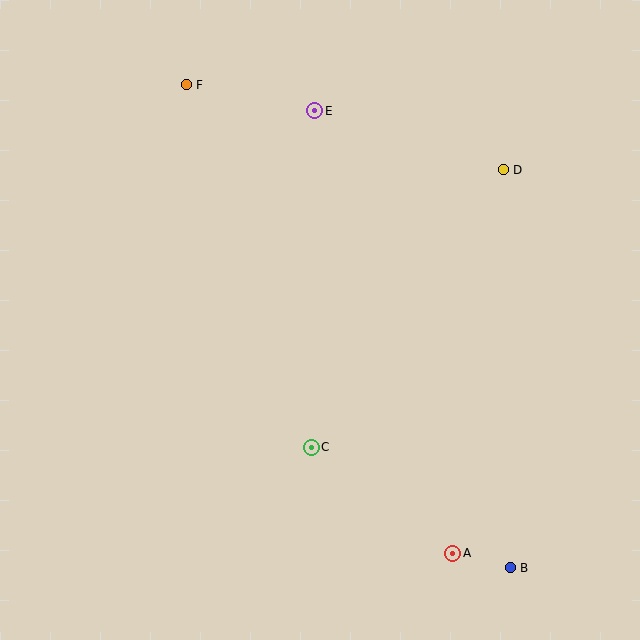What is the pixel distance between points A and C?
The distance between A and C is 177 pixels.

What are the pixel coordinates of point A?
Point A is at (453, 553).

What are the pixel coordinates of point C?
Point C is at (311, 447).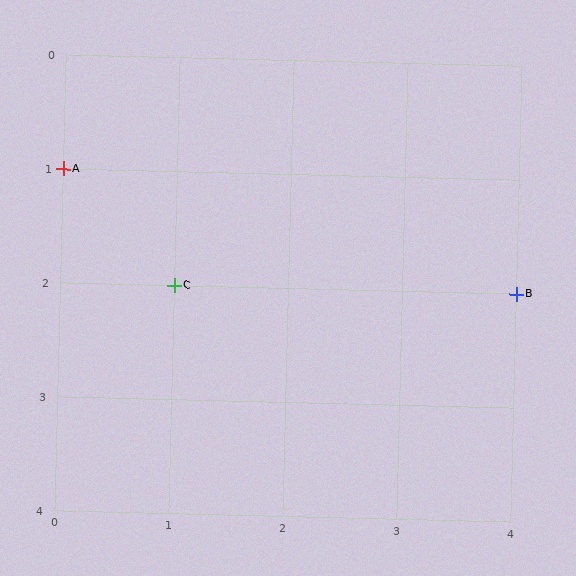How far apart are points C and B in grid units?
Points C and B are 3 columns apart.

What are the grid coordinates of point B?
Point B is at grid coordinates (4, 2).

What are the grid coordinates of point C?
Point C is at grid coordinates (1, 2).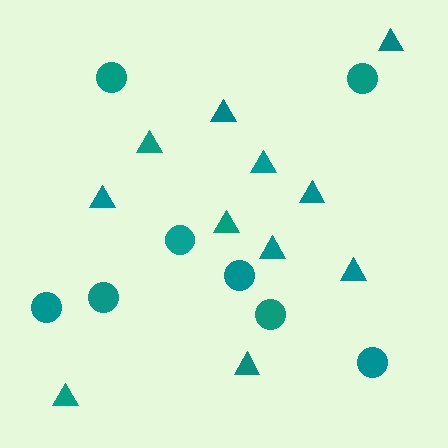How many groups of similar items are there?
There are 2 groups: one group of triangles (11) and one group of circles (8).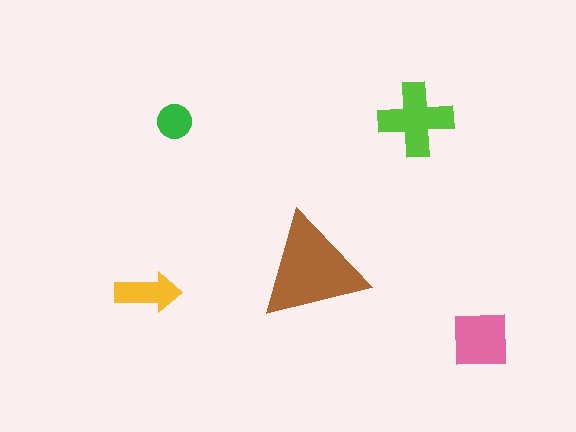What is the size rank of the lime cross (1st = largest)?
2nd.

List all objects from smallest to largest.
The green circle, the yellow arrow, the pink square, the lime cross, the brown triangle.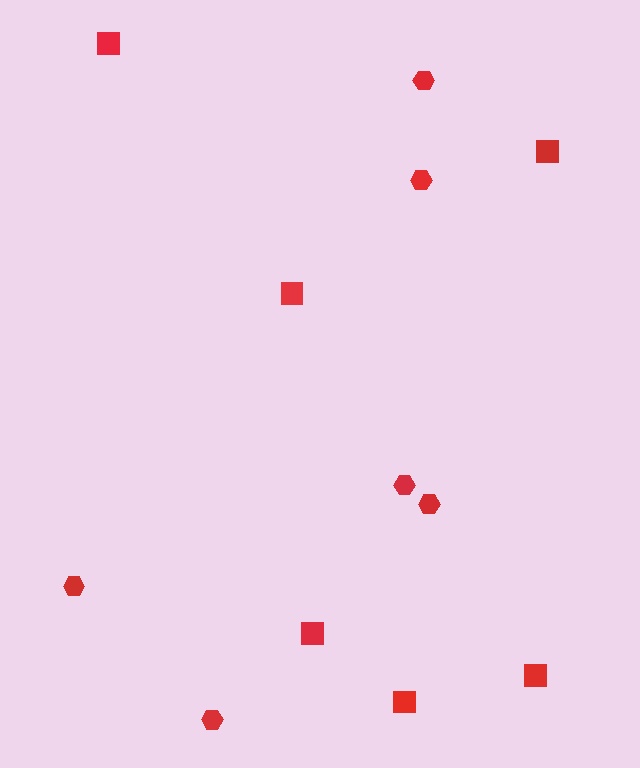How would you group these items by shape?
There are 2 groups: one group of hexagons (6) and one group of squares (6).